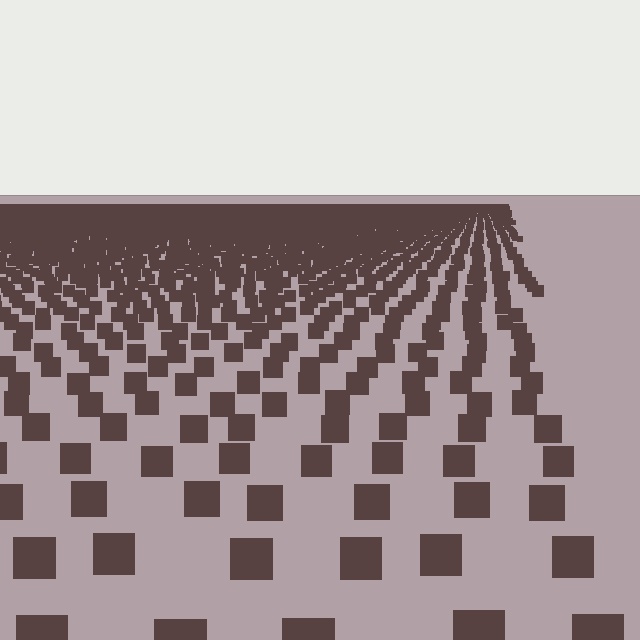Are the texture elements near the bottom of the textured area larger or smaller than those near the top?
Larger. Near the bottom, elements are closer to the viewer and appear at a bigger on-screen size.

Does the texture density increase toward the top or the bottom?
Density increases toward the top.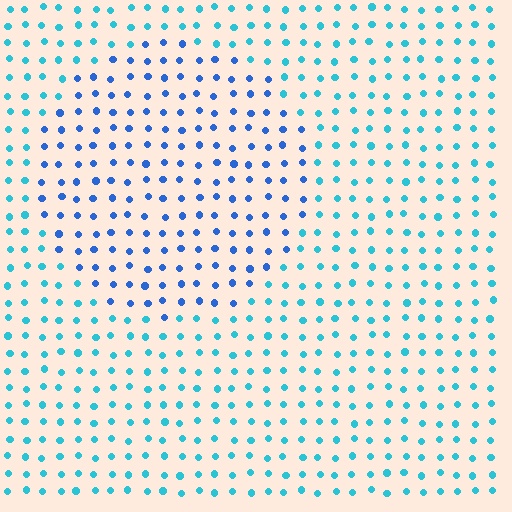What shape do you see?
I see a circle.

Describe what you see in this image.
The image is filled with small cyan elements in a uniform arrangement. A circle-shaped region is visible where the elements are tinted to a slightly different hue, forming a subtle color boundary.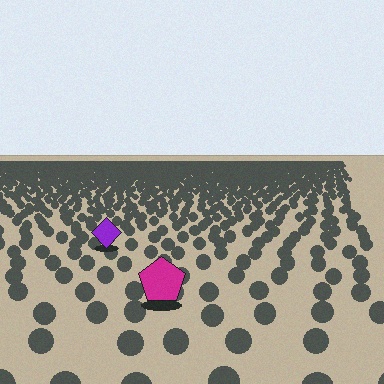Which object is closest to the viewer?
The magenta pentagon is closest. The texture marks near it are larger and more spread out.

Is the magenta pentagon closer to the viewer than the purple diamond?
Yes. The magenta pentagon is closer — you can tell from the texture gradient: the ground texture is coarser near it.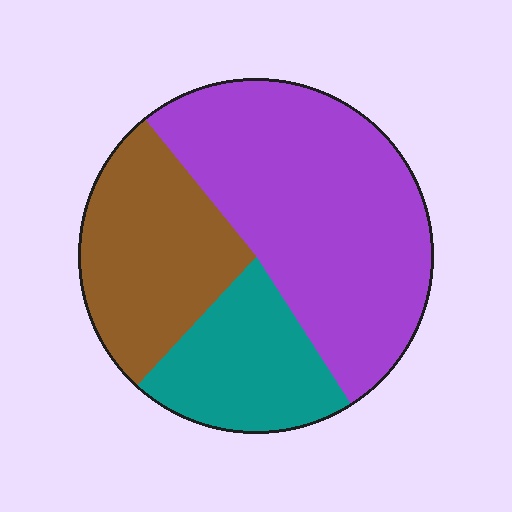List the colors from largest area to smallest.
From largest to smallest: purple, brown, teal.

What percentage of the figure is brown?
Brown takes up about one quarter (1/4) of the figure.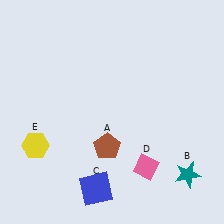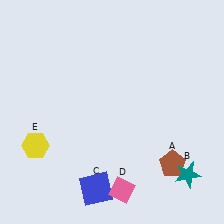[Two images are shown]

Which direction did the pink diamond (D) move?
The pink diamond (D) moved left.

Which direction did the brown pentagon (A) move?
The brown pentagon (A) moved right.